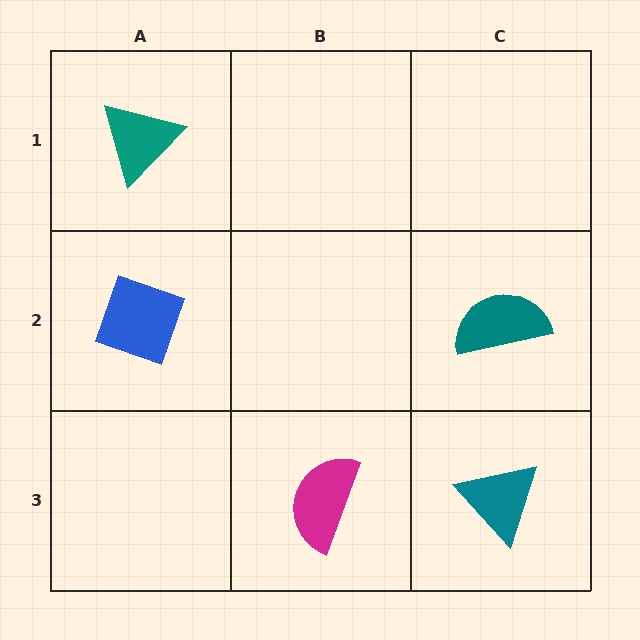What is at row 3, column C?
A teal triangle.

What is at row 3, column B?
A magenta semicircle.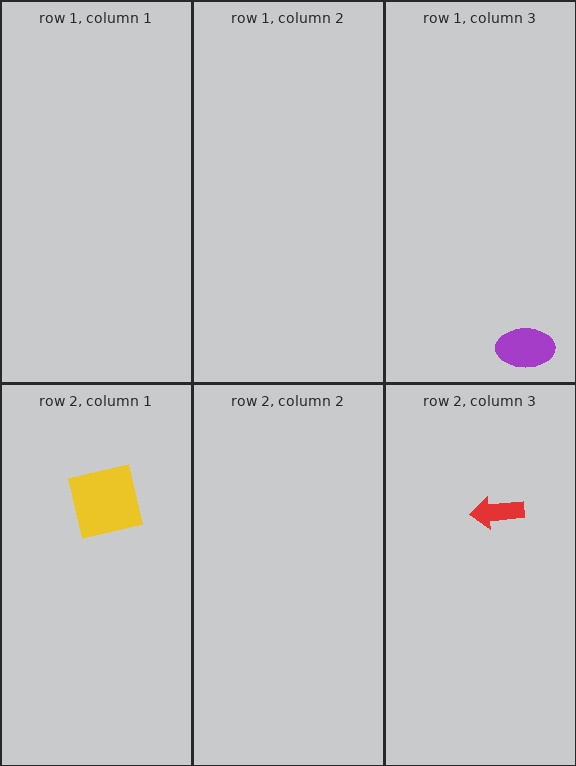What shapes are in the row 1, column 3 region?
The purple ellipse.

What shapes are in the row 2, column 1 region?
The yellow square.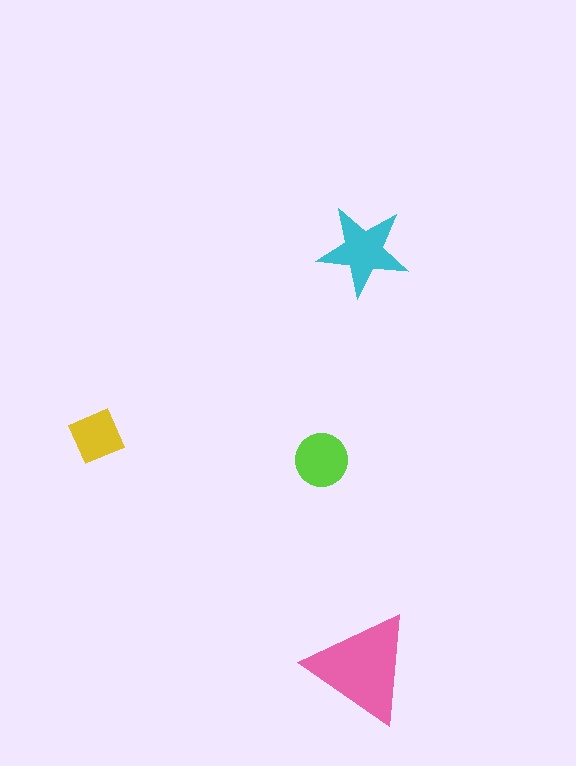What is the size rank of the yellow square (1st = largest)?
4th.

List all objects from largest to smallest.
The pink triangle, the cyan star, the lime circle, the yellow square.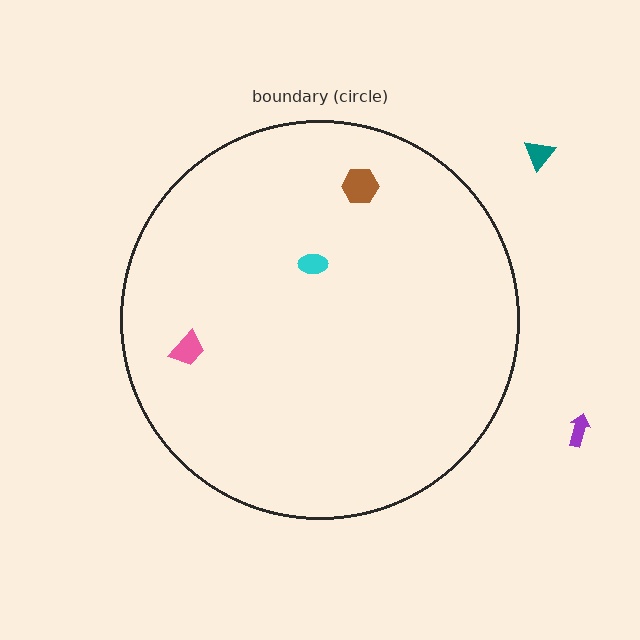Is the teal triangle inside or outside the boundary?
Outside.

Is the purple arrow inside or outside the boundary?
Outside.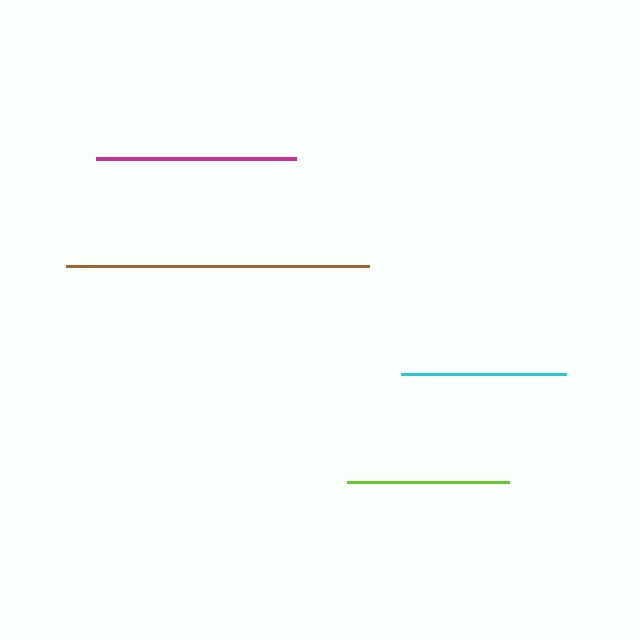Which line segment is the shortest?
The lime line is the shortest at approximately 162 pixels.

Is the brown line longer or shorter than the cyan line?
The brown line is longer than the cyan line.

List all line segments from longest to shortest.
From longest to shortest: brown, magenta, cyan, lime.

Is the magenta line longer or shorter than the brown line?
The brown line is longer than the magenta line.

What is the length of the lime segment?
The lime segment is approximately 162 pixels long.